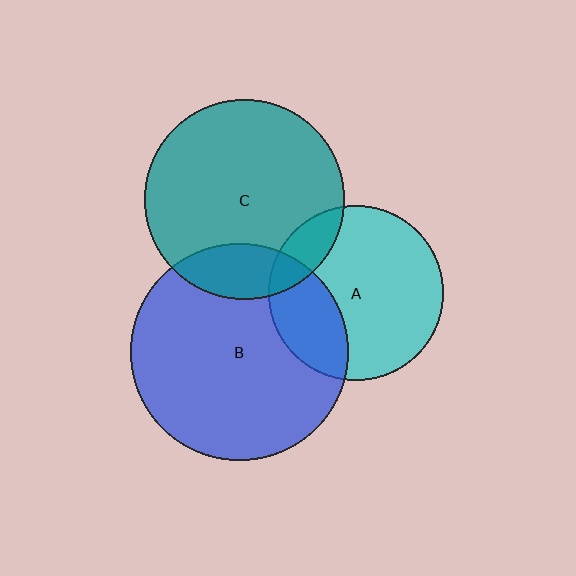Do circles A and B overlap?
Yes.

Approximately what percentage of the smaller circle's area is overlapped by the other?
Approximately 25%.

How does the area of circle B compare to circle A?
Approximately 1.5 times.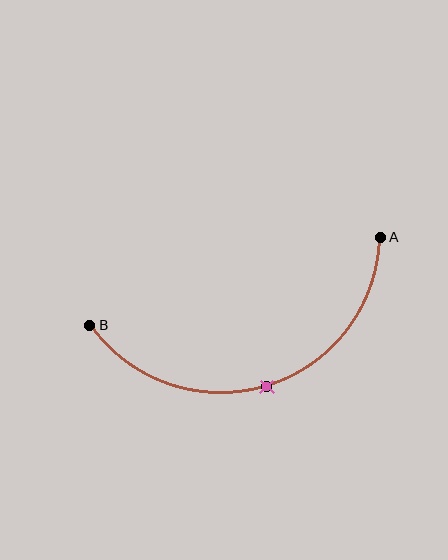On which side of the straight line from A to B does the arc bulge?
The arc bulges below the straight line connecting A and B.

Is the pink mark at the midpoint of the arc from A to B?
Yes. The pink mark lies on the arc at equal arc-length from both A and B — it is the arc midpoint.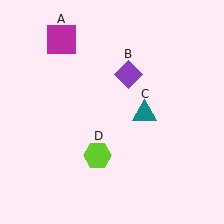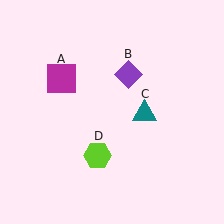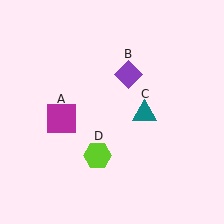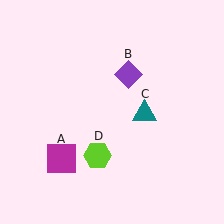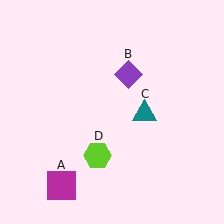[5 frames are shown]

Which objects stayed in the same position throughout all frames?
Purple diamond (object B) and teal triangle (object C) and lime hexagon (object D) remained stationary.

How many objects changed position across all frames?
1 object changed position: magenta square (object A).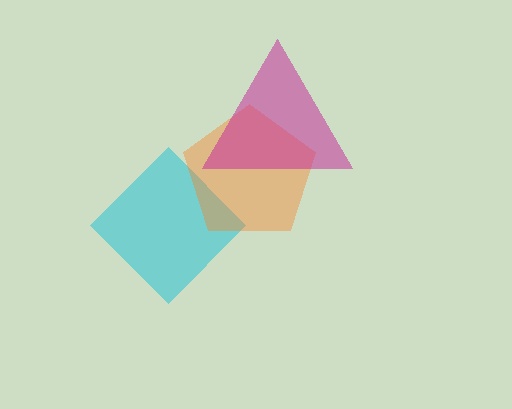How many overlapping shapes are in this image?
There are 3 overlapping shapes in the image.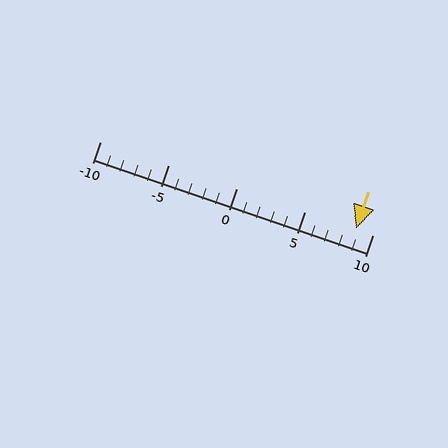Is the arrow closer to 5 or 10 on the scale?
The arrow is closer to 10.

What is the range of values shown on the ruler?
The ruler shows values from -10 to 10.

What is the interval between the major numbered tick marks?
The major tick marks are spaced 5 units apart.